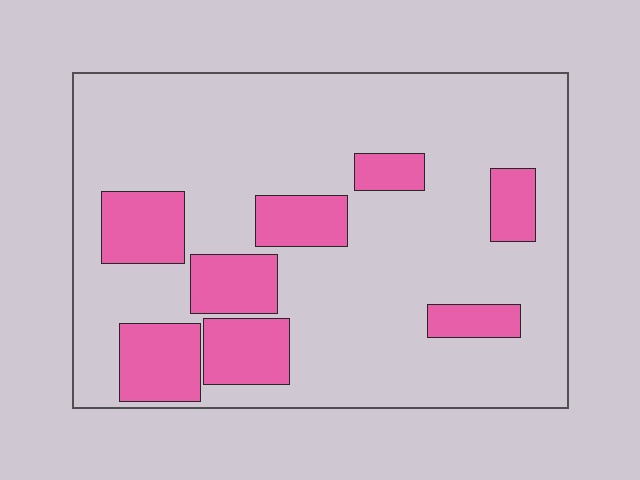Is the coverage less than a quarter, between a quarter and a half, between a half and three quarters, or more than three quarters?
Less than a quarter.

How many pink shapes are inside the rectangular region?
8.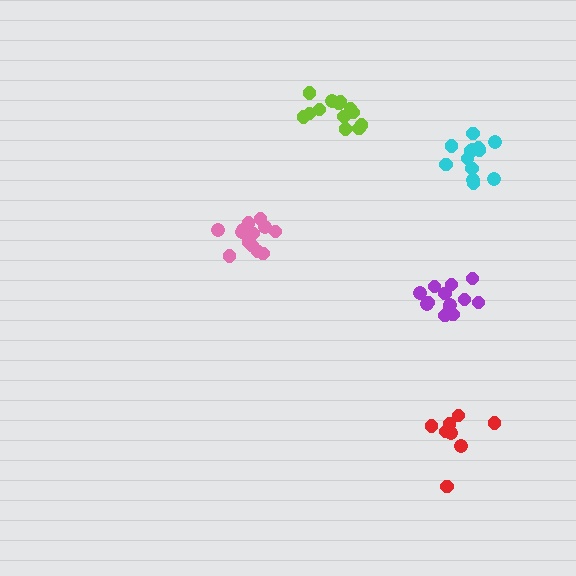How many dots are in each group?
Group 1: 13 dots, Group 2: 13 dots, Group 3: 13 dots, Group 4: 8 dots, Group 5: 13 dots (60 total).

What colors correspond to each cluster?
The clusters are colored: lime, purple, pink, red, cyan.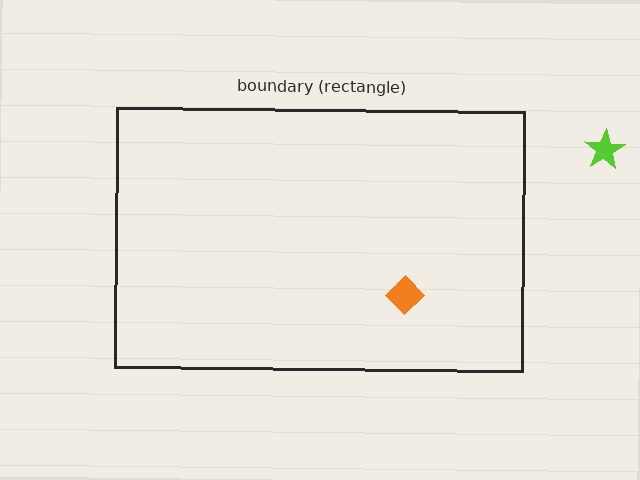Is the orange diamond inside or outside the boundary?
Inside.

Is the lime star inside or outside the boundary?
Outside.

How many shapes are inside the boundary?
1 inside, 1 outside.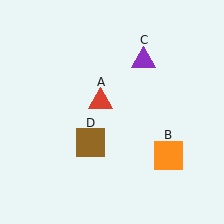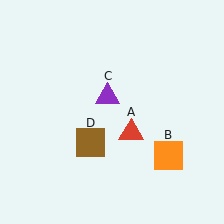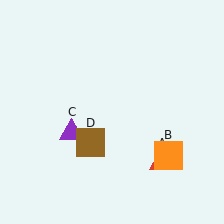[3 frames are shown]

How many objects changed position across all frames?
2 objects changed position: red triangle (object A), purple triangle (object C).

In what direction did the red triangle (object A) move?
The red triangle (object A) moved down and to the right.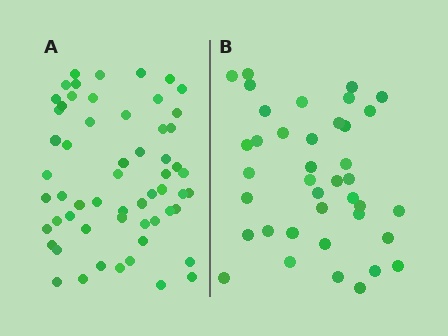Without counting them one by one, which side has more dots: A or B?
Region A (the left region) has more dots.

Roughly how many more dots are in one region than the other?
Region A has approximately 20 more dots than region B.